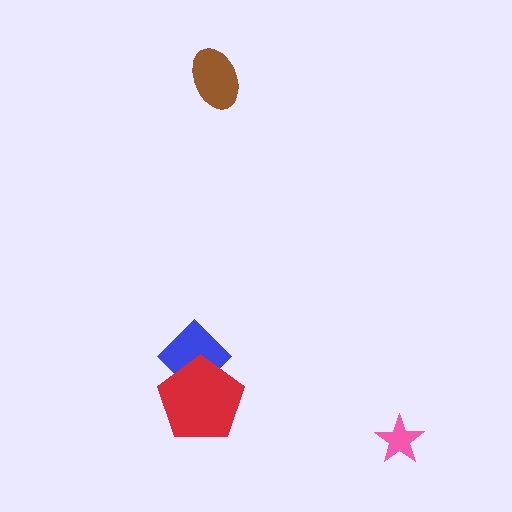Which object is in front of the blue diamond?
The red pentagon is in front of the blue diamond.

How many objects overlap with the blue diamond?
1 object overlaps with the blue diamond.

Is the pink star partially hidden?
No, no other shape covers it.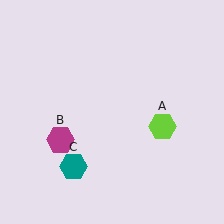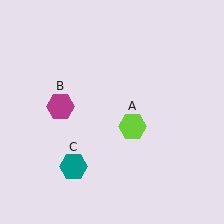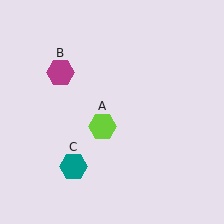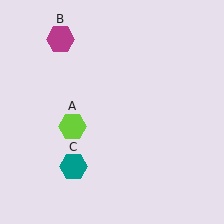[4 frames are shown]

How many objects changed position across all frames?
2 objects changed position: lime hexagon (object A), magenta hexagon (object B).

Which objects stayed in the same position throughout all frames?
Teal hexagon (object C) remained stationary.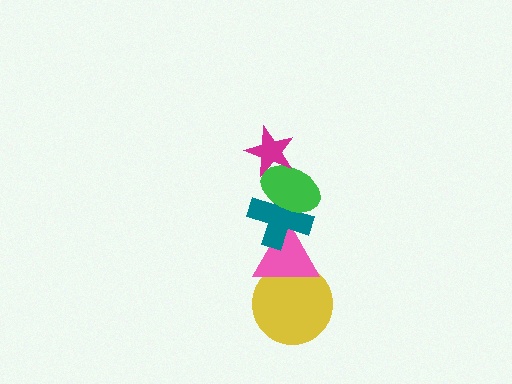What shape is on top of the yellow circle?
The pink triangle is on top of the yellow circle.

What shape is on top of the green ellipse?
The magenta star is on top of the green ellipse.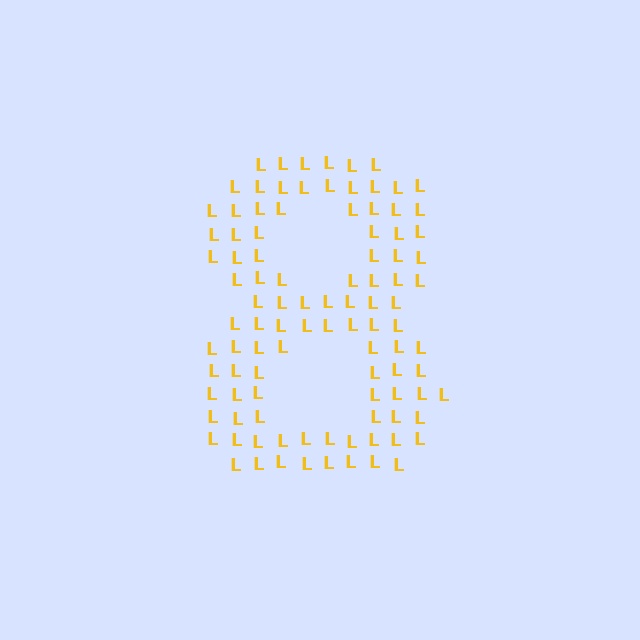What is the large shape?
The large shape is the digit 8.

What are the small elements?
The small elements are letter L's.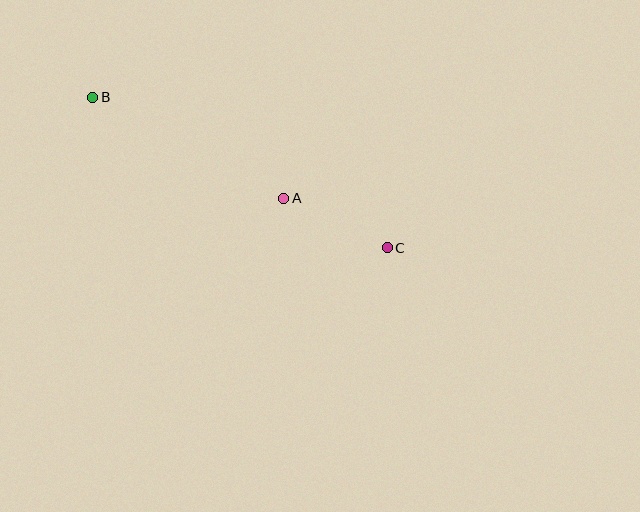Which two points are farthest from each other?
Points B and C are farthest from each other.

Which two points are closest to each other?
Points A and C are closest to each other.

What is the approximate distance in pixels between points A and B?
The distance between A and B is approximately 216 pixels.